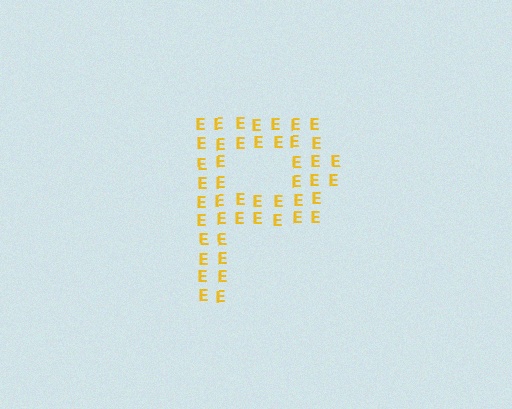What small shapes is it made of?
It is made of small letter E's.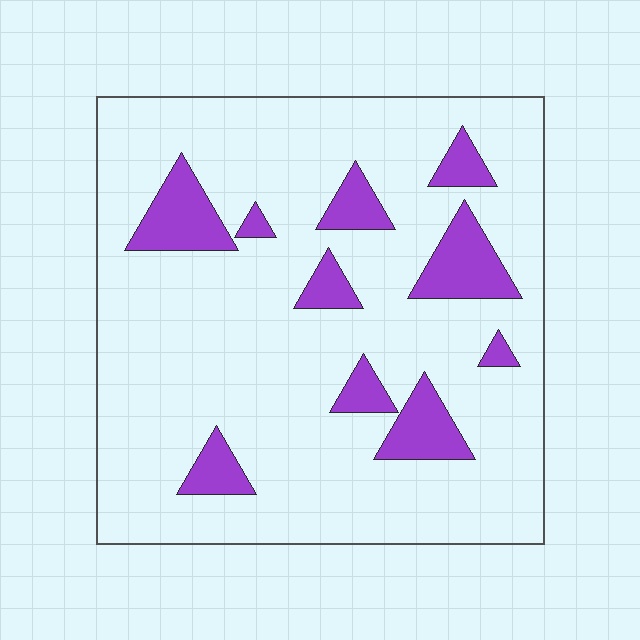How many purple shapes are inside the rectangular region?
10.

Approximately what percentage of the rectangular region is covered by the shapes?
Approximately 15%.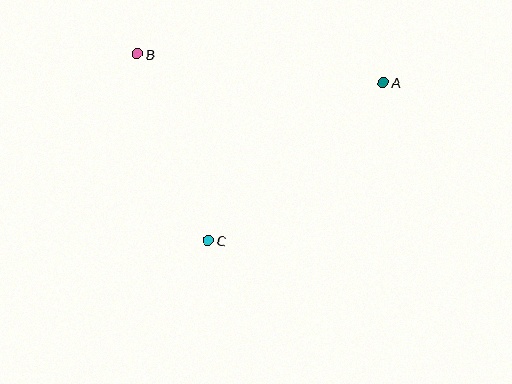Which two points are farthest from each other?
Points A and B are farthest from each other.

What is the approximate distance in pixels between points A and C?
The distance between A and C is approximately 236 pixels.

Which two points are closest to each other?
Points B and C are closest to each other.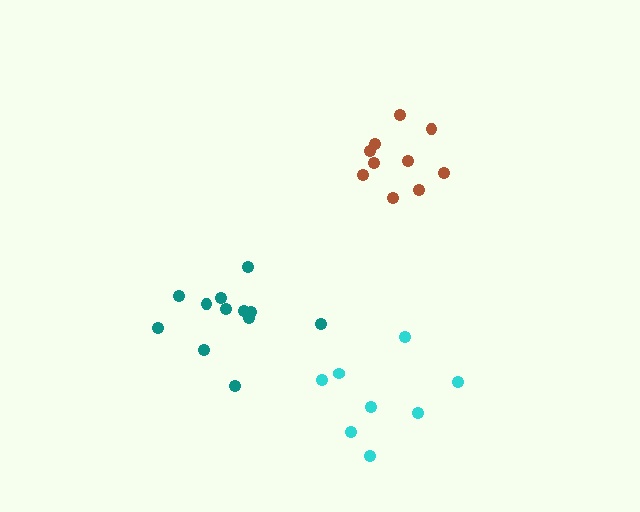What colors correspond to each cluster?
The clusters are colored: teal, cyan, brown.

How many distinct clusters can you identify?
There are 3 distinct clusters.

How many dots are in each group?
Group 1: 12 dots, Group 2: 8 dots, Group 3: 10 dots (30 total).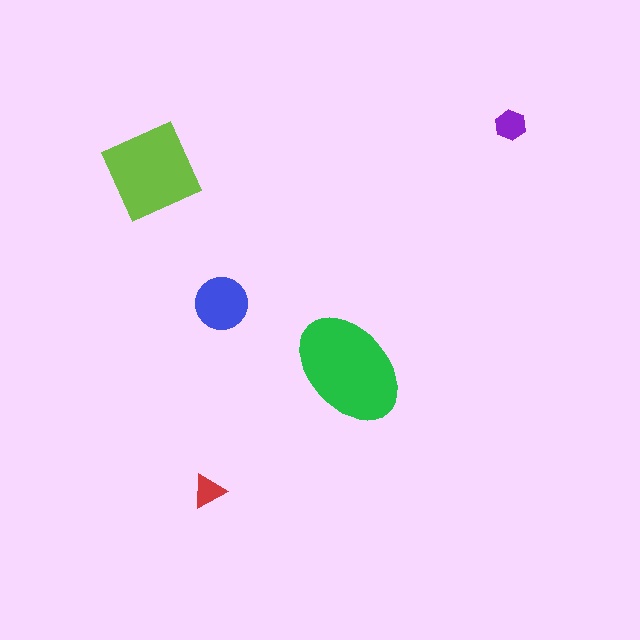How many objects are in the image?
There are 5 objects in the image.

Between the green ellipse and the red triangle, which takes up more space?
The green ellipse.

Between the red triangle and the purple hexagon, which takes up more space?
The purple hexagon.